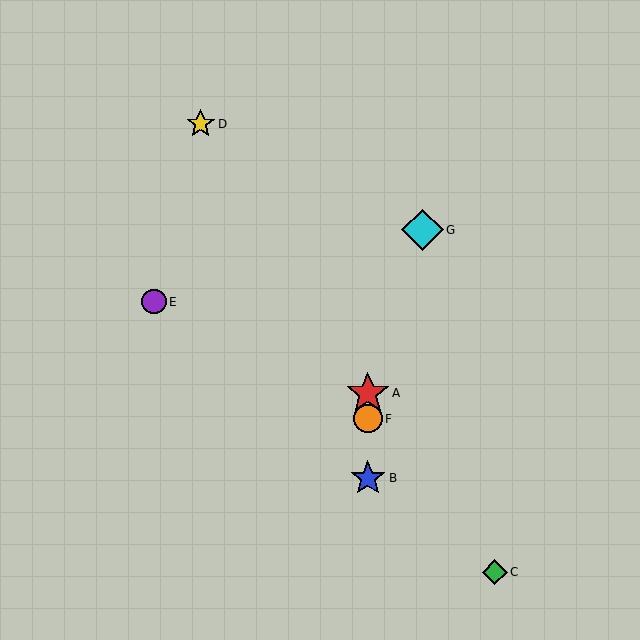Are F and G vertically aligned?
No, F is at x≈368 and G is at x≈422.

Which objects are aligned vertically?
Objects A, B, F are aligned vertically.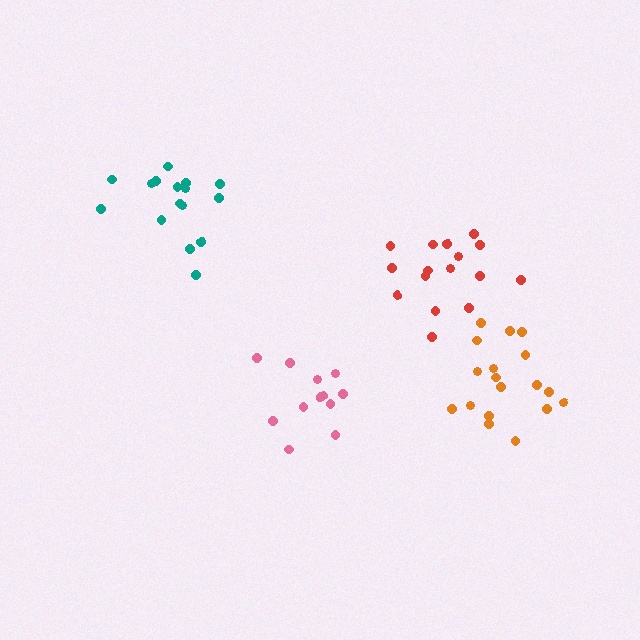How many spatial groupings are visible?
There are 4 spatial groupings.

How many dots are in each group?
Group 1: 16 dots, Group 2: 16 dots, Group 3: 18 dots, Group 4: 12 dots (62 total).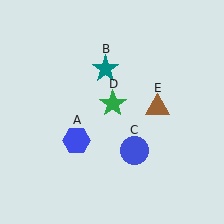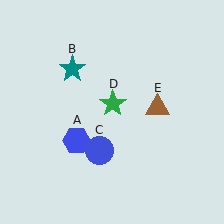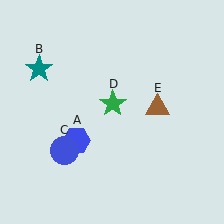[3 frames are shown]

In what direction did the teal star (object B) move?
The teal star (object B) moved left.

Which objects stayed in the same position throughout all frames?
Blue hexagon (object A) and green star (object D) and brown triangle (object E) remained stationary.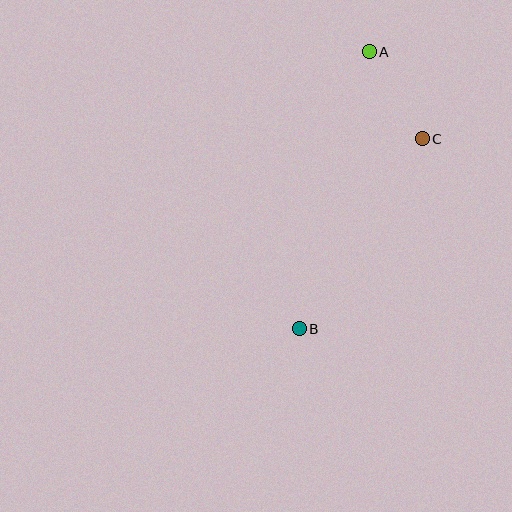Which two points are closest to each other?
Points A and C are closest to each other.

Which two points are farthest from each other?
Points A and B are farthest from each other.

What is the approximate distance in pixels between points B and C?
The distance between B and C is approximately 226 pixels.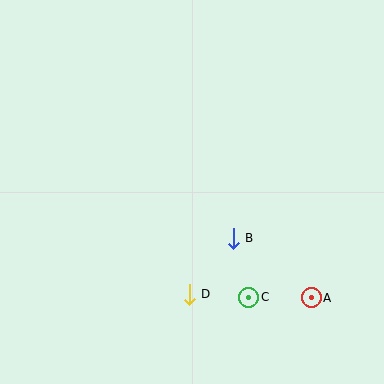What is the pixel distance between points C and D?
The distance between C and D is 59 pixels.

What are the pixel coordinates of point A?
Point A is at (311, 298).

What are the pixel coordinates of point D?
Point D is at (189, 294).